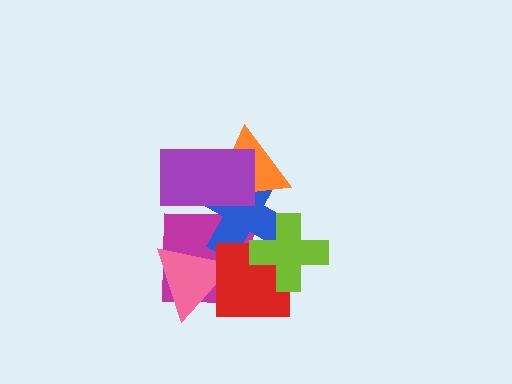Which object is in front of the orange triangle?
The purple rectangle is in front of the orange triangle.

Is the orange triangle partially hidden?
Yes, it is partially covered by another shape.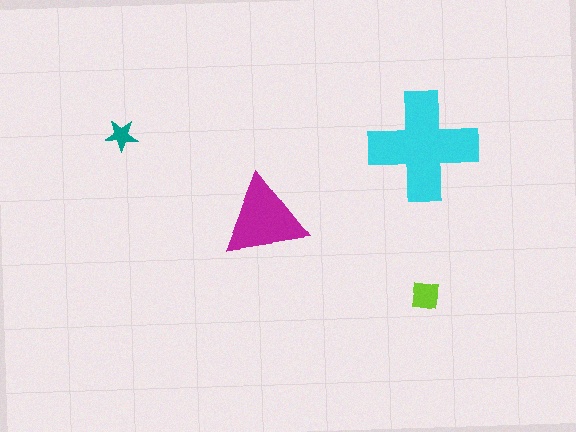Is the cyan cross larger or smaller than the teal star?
Larger.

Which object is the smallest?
The teal star.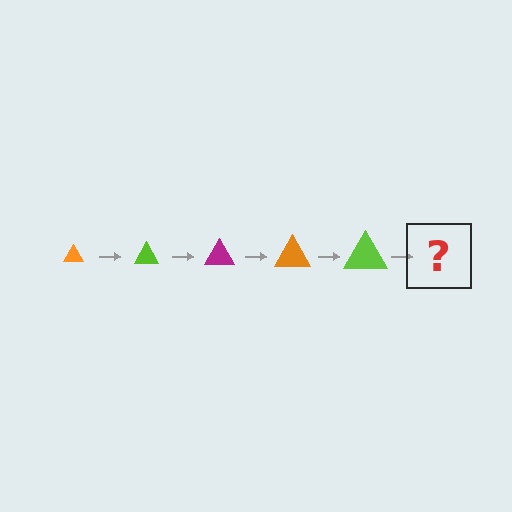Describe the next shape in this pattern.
It should be a magenta triangle, larger than the previous one.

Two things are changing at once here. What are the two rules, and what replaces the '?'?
The two rules are that the triangle grows larger each step and the color cycles through orange, lime, and magenta. The '?' should be a magenta triangle, larger than the previous one.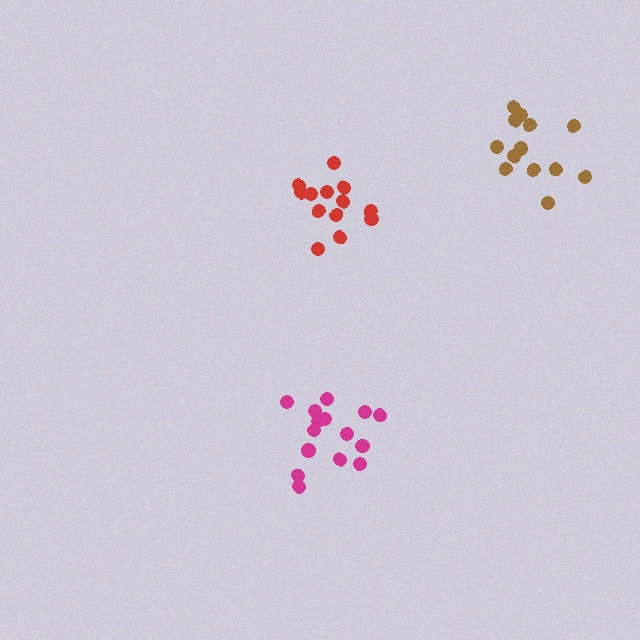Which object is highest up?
The brown cluster is topmost.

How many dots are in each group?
Group 1: 15 dots, Group 2: 13 dots, Group 3: 13 dots (41 total).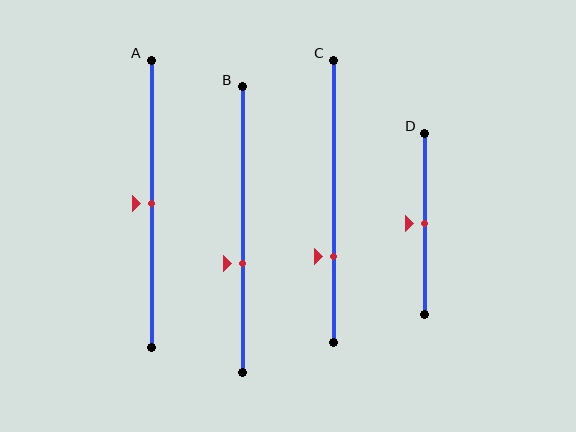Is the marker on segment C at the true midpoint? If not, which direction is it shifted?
No, the marker on segment C is shifted downward by about 20% of the segment length.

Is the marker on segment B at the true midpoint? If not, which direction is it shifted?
No, the marker on segment B is shifted downward by about 12% of the segment length.